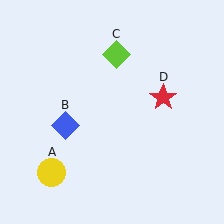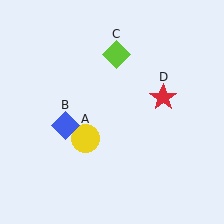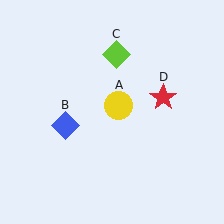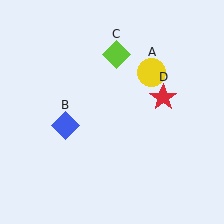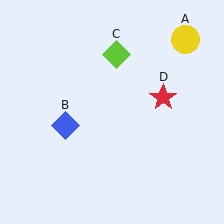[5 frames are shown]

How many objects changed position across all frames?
1 object changed position: yellow circle (object A).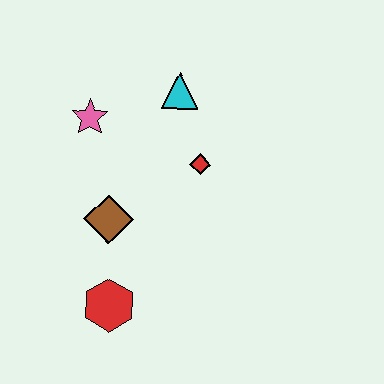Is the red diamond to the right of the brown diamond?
Yes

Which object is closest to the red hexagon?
The brown diamond is closest to the red hexagon.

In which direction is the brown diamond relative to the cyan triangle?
The brown diamond is below the cyan triangle.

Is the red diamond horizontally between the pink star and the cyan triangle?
No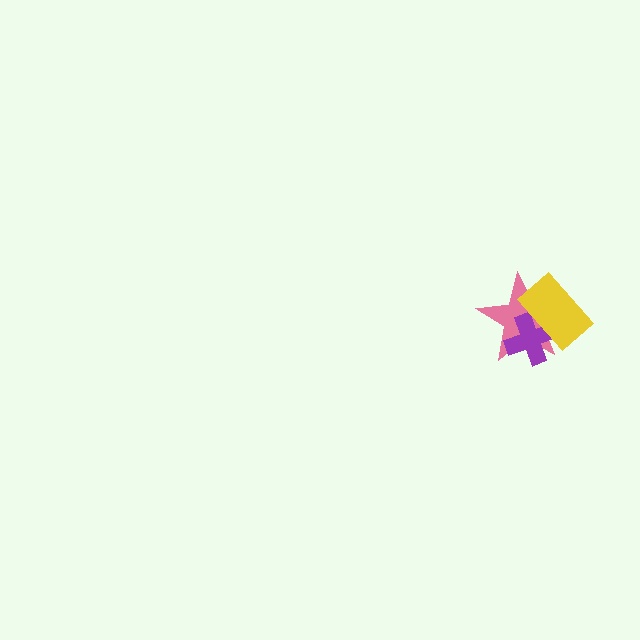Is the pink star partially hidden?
Yes, it is partially covered by another shape.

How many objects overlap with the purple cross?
2 objects overlap with the purple cross.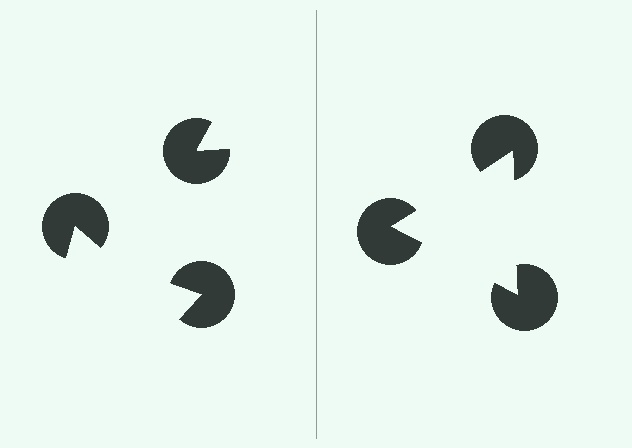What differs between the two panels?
The pac-man discs are positioned identically on both sides; only the wedge orientations differ. On the right they align to a triangle; on the left they are misaligned.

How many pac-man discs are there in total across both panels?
6 — 3 on each side.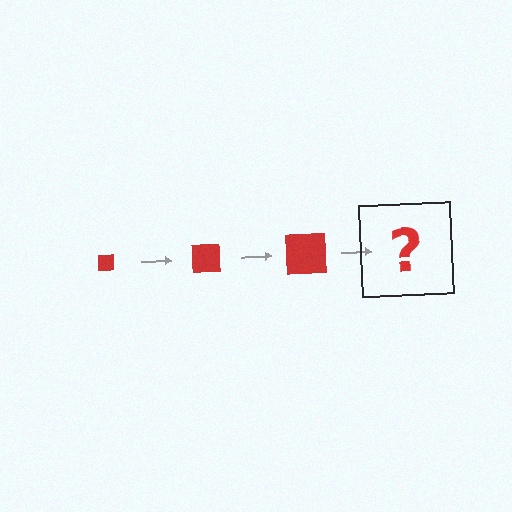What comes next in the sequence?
The next element should be a red square, larger than the previous one.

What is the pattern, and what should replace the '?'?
The pattern is that the square gets progressively larger each step. The '?' should be a red square, larger than the previous one.